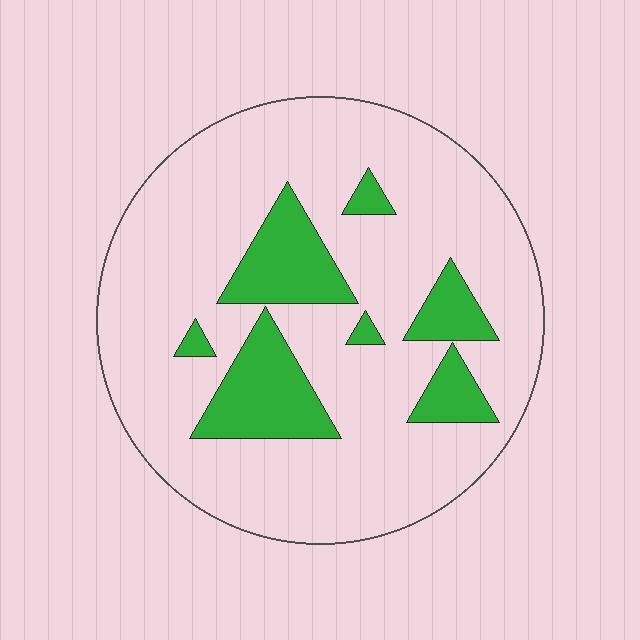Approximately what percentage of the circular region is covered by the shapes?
Approximately 20%.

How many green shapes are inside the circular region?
7.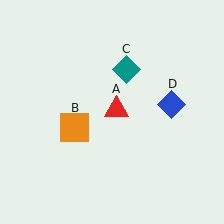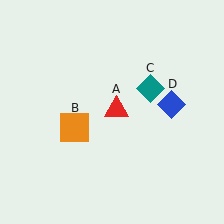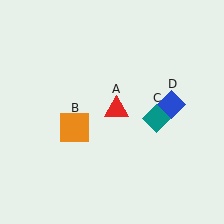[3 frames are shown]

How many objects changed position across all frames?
1 object changed position: teal diamond (object C).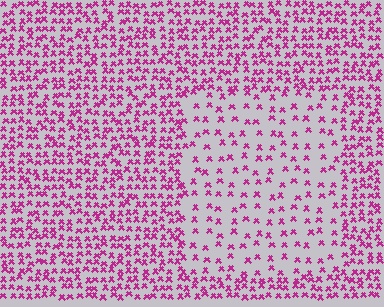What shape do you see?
I see a rectangle.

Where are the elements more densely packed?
The elements are more densely packed outside the rectangle boundary.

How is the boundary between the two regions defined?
The boundary is defined by a change in element density (approximately 2.3x ratio). All elements are the same color, size, and shape.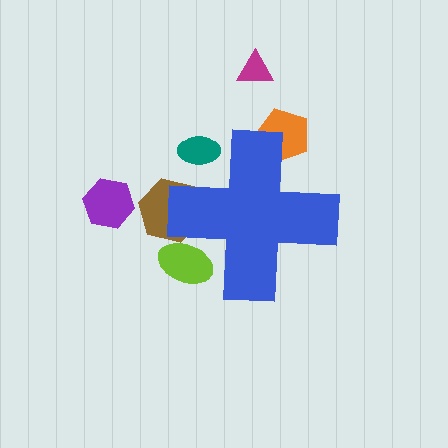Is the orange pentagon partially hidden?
Yes, the orange pentagon is partially hidden behind the blue cross.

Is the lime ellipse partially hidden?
Yes, the lime ellipse is partially hidden behind the blue cross.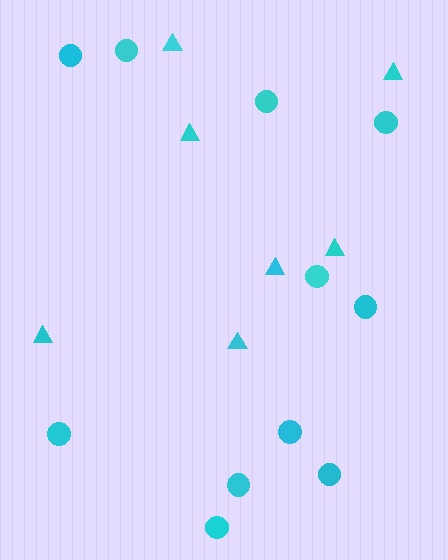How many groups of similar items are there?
There are 2 groups: one group of triangles (7) and one group of circles (11).